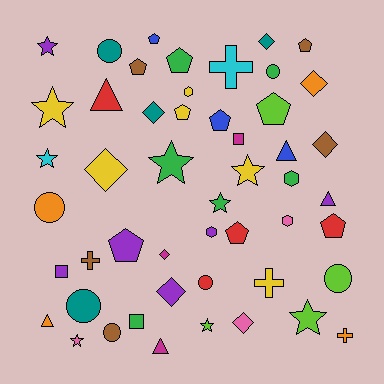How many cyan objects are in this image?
There are 2 cyan objects.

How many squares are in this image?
There are 3 squares.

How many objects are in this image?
There are 50 objects.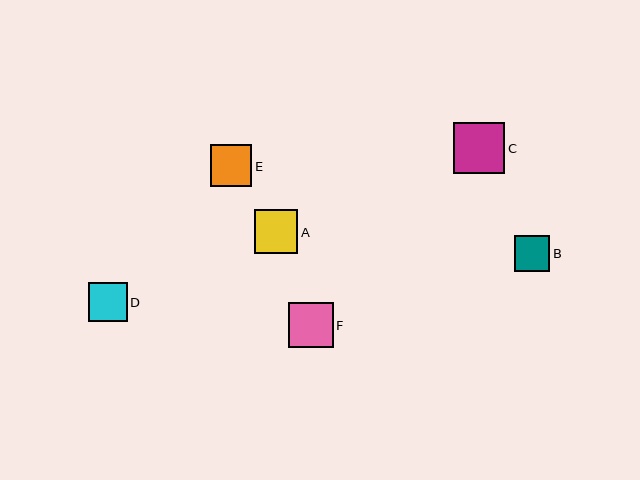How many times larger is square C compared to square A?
Square C is approximately 1.2 times the size of square A.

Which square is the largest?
Square C is the largest with a size of approximately 52 pixels.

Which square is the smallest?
Square B is the smallest with a size of approximately 36 pixels.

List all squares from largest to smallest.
From largest to smallest: C, F, A, E, D, B.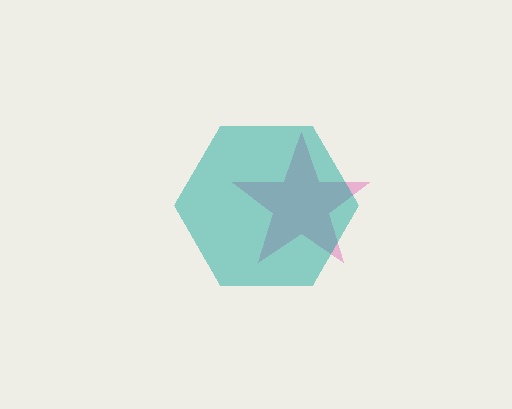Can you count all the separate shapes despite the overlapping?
Yes, there are 2 separate shapes.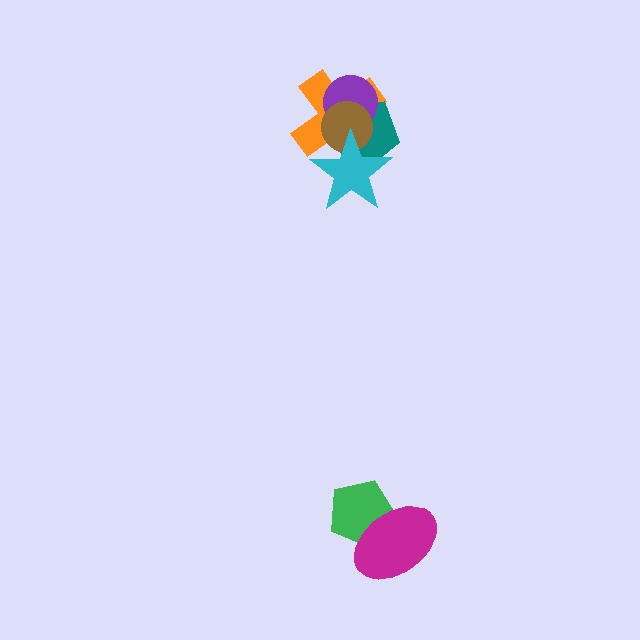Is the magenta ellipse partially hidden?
No, no other shape covers it.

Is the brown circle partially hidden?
Yes, it is partially covered by another shape.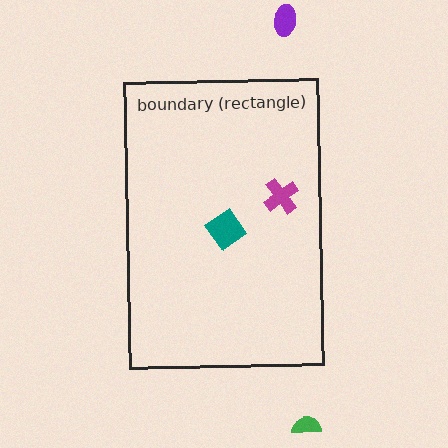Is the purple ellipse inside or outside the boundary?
Outside.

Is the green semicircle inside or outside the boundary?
Outside.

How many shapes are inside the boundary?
2 inside, 2 outside.